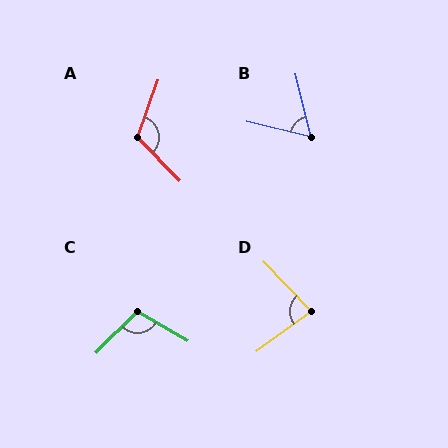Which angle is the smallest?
B, at approximately 63 degrees.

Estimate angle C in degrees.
Approximately 105 degrees.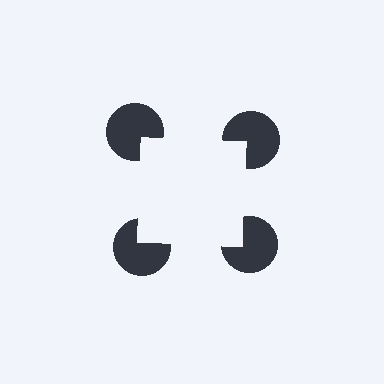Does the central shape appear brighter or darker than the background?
It typically appears slightly brighter than the background, even though no actual brightness change is drawn.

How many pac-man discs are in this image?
There are 4 — one at each vertex of the illusory square.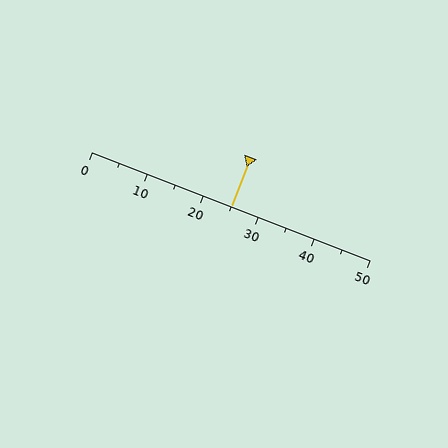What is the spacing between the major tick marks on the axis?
The major ticks are spaced 10 apart.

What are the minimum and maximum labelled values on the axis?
The axis runs from 0 to 50.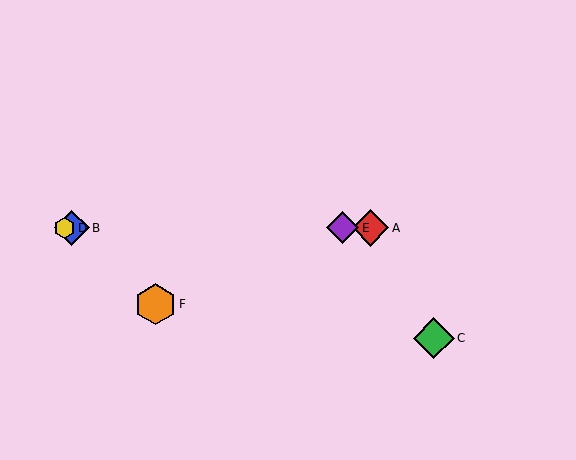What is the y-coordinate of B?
Object B is at y≈228.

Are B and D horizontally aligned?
Yes, both are at y≈228.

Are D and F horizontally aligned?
No, D is at y≈228 and F is at y≈304.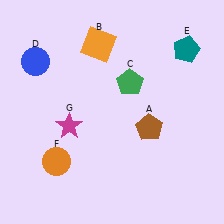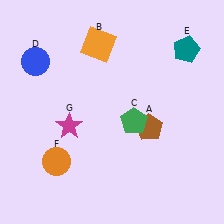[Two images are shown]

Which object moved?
The green pentagon (C) moved down.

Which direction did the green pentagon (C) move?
The green pentagon (C) moved down.